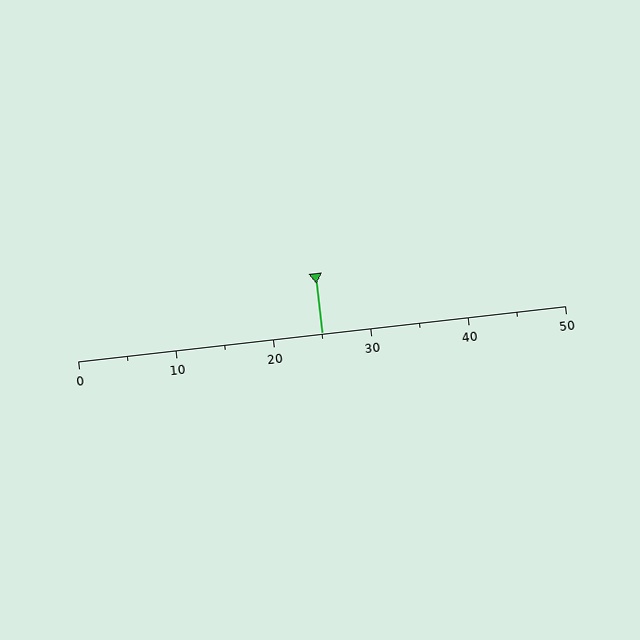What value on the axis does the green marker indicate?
The marker indicates approximately 25.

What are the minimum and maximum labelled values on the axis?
The axis runs from 0 to 50.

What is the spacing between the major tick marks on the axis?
The major ticks are spaced 10 apart.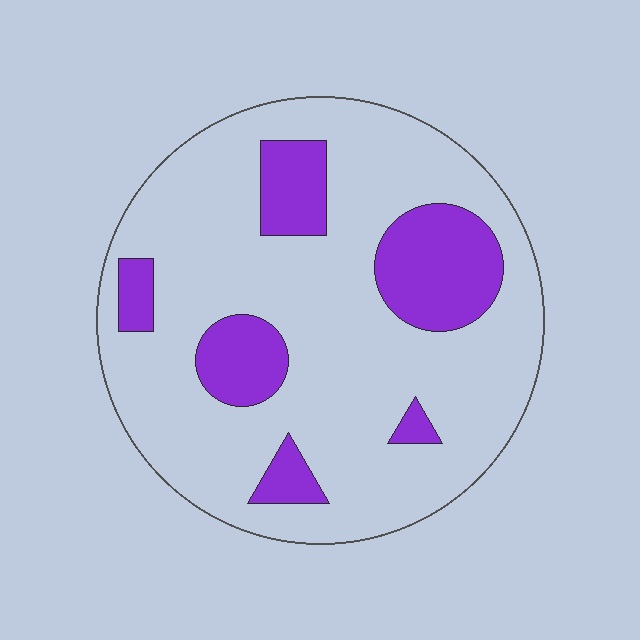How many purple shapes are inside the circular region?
6.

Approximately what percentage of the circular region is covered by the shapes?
Approximately 20%.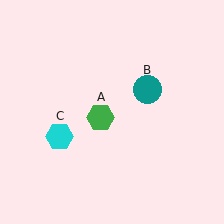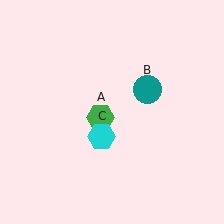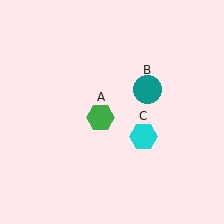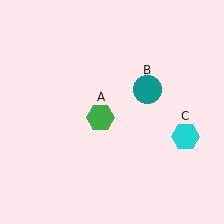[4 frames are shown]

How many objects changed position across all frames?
1 object changed position: cyan hexagon (object C).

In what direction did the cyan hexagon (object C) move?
The cyan hexagon (object C) moved right.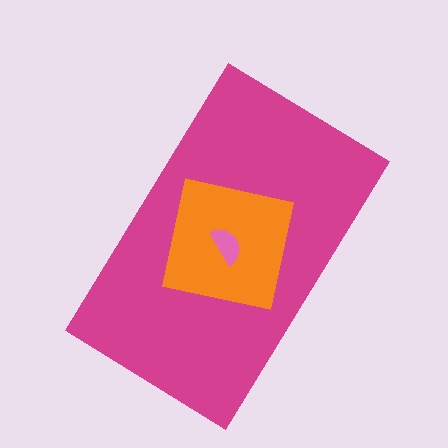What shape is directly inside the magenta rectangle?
The orange square.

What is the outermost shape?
The magenta rectangle.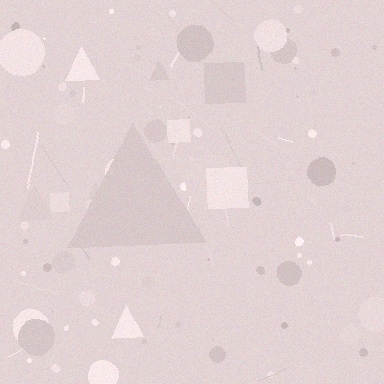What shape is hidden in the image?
A triangle is hidden in the image.